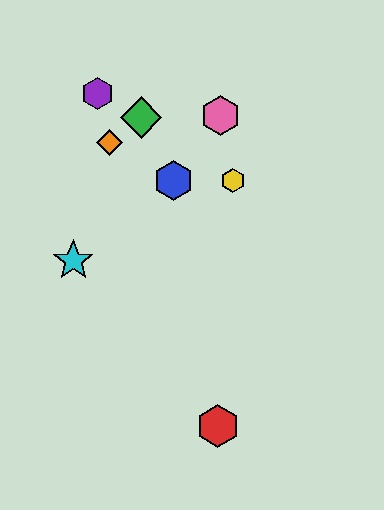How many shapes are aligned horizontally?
2 shapes (the blue hexagon, the yellow hexagon) are aligned horizontally.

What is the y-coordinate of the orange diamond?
The orange diamond is at y≈143.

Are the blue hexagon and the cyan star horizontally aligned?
No, the blue hexagon is at y≈181 and the cyan star is at y≈261.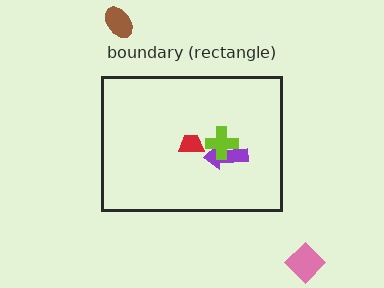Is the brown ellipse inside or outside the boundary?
Outside.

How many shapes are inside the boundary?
3 inside, 2 outside.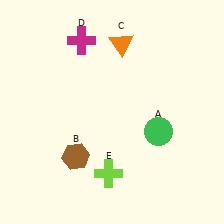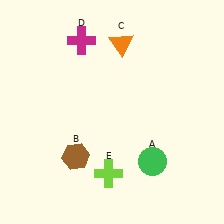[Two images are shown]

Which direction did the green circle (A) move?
The green circle (A) moved down.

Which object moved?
The green circle (A) moved down.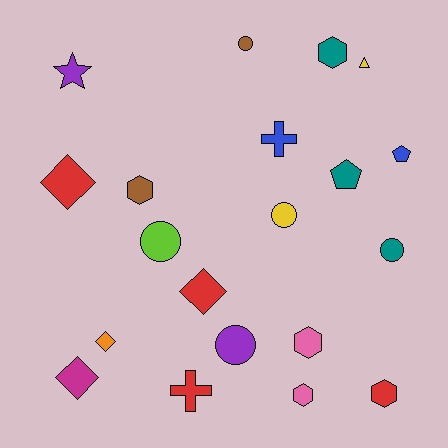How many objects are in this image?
There are 20 objects.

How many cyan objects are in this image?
There are no cyan objects.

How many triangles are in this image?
There is 1 triangle.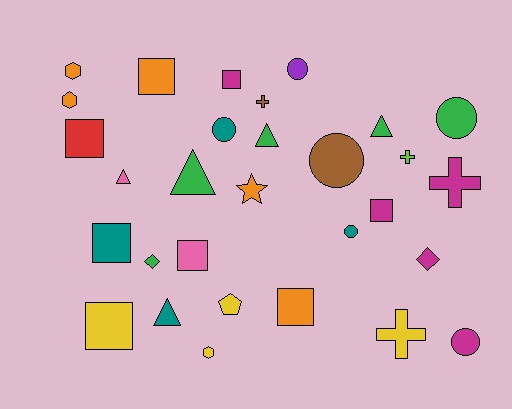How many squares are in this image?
There are 8 squares.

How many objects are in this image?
There are 30 objects.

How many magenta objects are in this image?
There are 5 magenta objects.